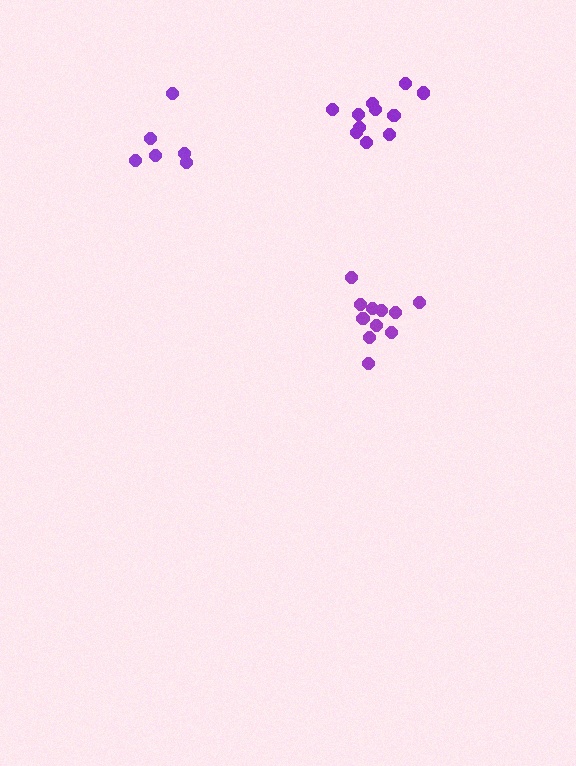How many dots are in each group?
Group 1: 11 dots, Group 2: 6 dots, Group 3: 11 dots (28 total).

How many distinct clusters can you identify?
There are 3 distinct clusters.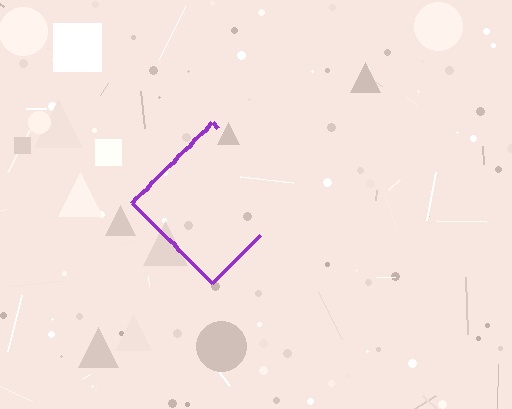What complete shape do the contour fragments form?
The contour fragments form a diamond.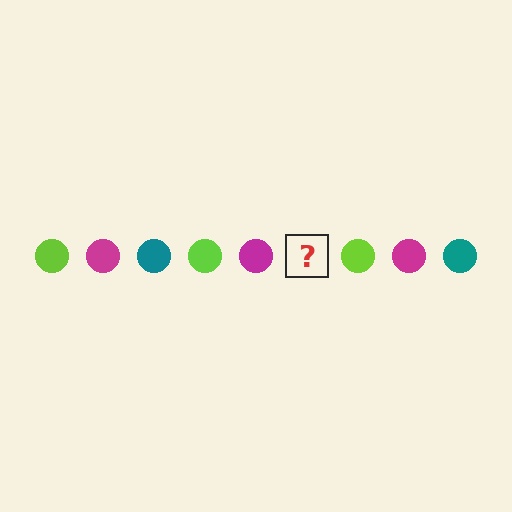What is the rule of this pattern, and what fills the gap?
The rule is that the pattern cycles through lime, magenta, teal circles. The gap should be filled with a teal circle.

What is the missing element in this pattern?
The missing element is a teal circle.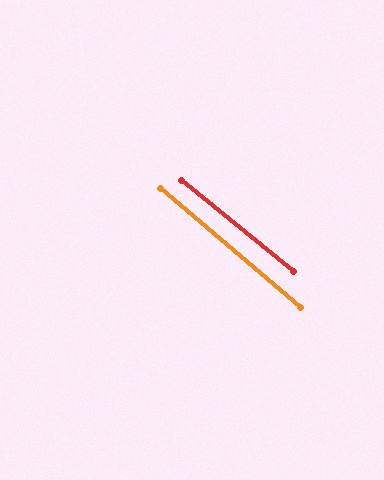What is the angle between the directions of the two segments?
Approximately 1 degree.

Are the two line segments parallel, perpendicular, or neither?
Parallel — their directions differ by only 1.5°.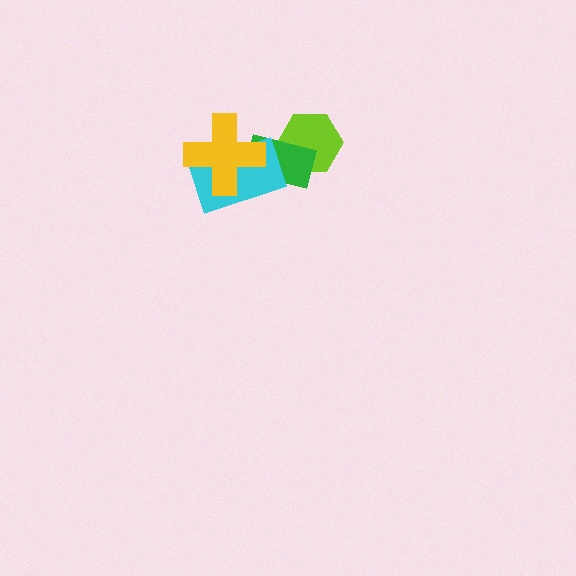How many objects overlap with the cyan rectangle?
2 objects overlap with the cyan rectangle.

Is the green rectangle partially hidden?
Yes, it is partially covered by another shape.